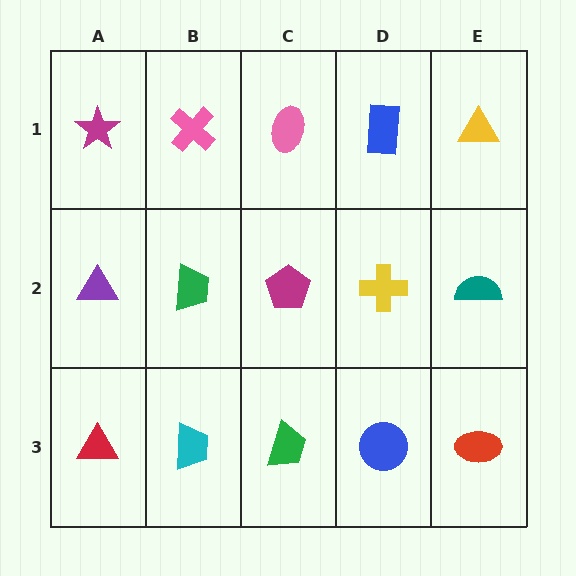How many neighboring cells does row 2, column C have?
4.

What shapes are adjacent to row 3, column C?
A magenta pentagon (row 2, column C), a cyan trapezoid (row 3, column B), a blue circle (row 3, column D).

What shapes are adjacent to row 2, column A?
A magenta star (row 1, column A), a red triangle (row 3, column A), a green trapezoid (row 2, column B).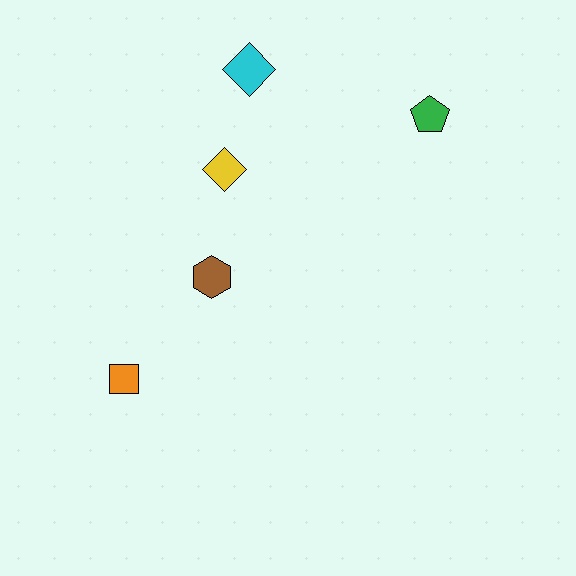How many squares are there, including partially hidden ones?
There is 1 square.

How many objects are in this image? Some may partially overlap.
There are 5 objects.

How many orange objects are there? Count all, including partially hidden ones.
There is 1 orange object.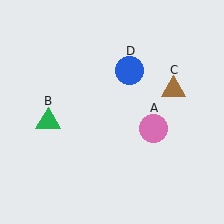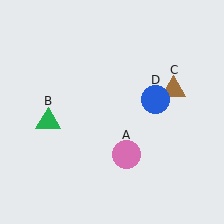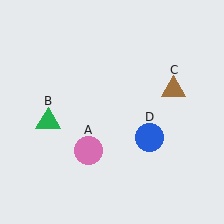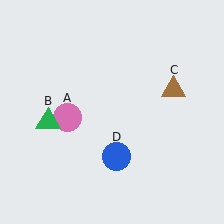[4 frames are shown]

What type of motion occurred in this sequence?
The pink circle (object A), blue circle (object D) rotated clockwise around the center of the scene.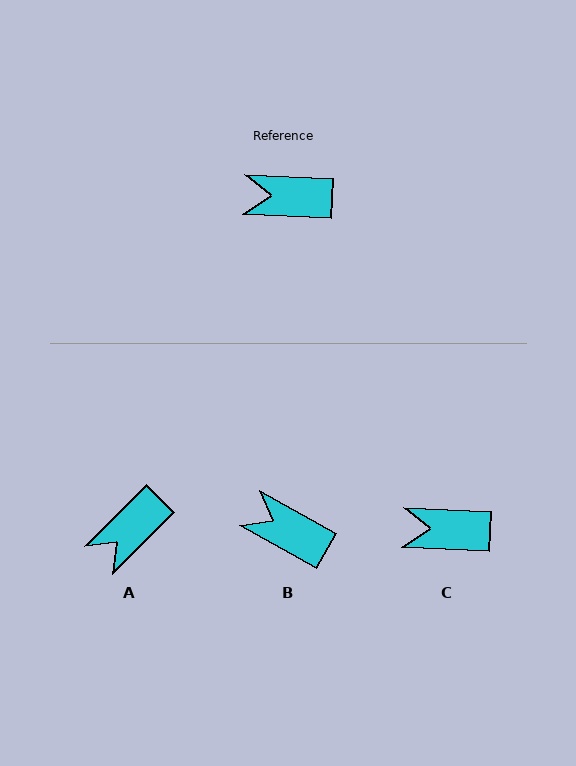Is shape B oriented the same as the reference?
No, it is off by about 27 degrees.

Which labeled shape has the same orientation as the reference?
C.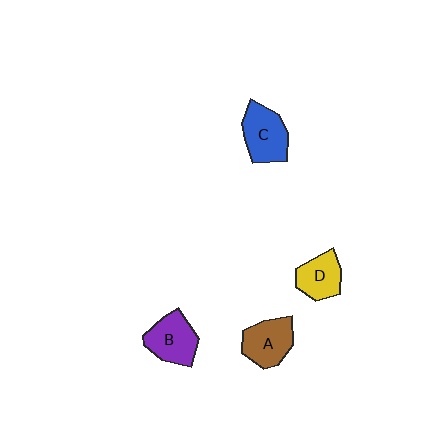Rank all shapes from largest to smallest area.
From largest to smallest: C (blue), B (purple), A (brown), D (yellow).